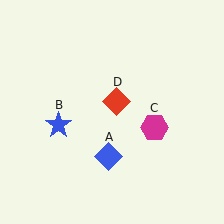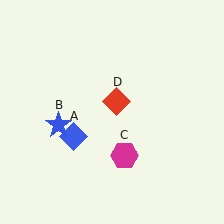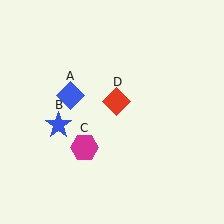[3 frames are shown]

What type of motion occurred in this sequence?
The blue diamond (object A), magenta hexagon (object C) rotated clockwise around the center of the scene.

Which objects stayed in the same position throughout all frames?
Blue star (object B) and red diamond (object D) remained stationary.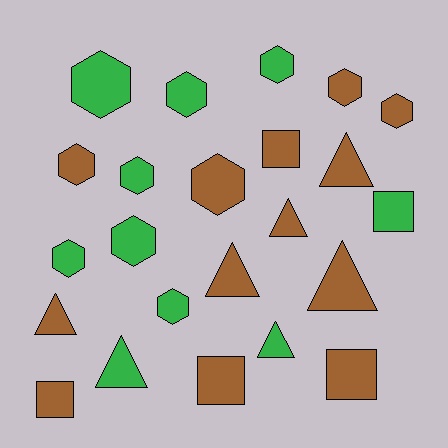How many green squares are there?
There is 1 green square.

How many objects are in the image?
There are 23 objects.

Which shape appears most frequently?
Hexagon, with 11 objects.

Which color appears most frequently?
Brown, with 13 objects.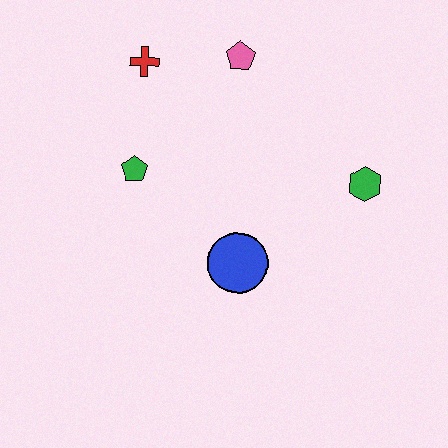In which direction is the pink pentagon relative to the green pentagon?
The pink pentagon is above the green pentagon.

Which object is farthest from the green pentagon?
The green hexagon is farthest from the green pentagon.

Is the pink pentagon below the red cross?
No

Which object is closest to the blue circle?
The green pentagon is closest to the blue circle.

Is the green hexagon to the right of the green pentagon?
Yes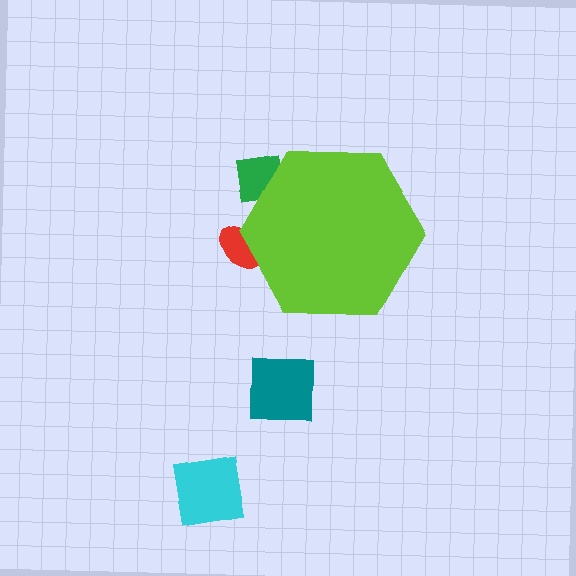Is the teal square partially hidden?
No, the teal square is fully visible.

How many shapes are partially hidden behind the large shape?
2 shapes are partially hidden.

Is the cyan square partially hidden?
No, the cyan square is fully visible.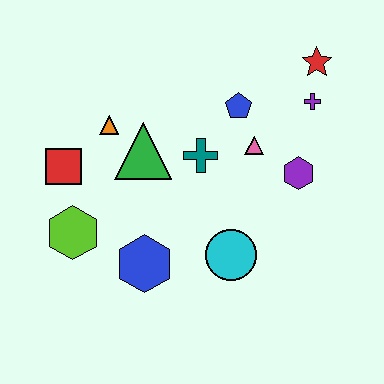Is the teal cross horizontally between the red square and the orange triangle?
No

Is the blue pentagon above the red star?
No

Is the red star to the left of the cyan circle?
No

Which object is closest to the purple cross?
The red star is closest to the purple cross.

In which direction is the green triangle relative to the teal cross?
The green triangle is to the left of the teal cross.